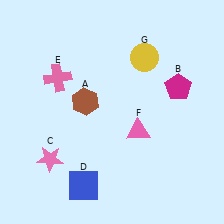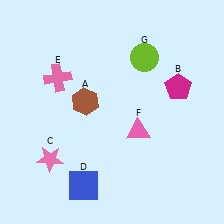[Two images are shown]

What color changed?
The circle (G) changed from yellow in Image 1 to lime in Image 2.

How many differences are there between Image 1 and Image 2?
There is 1 difference between the two images.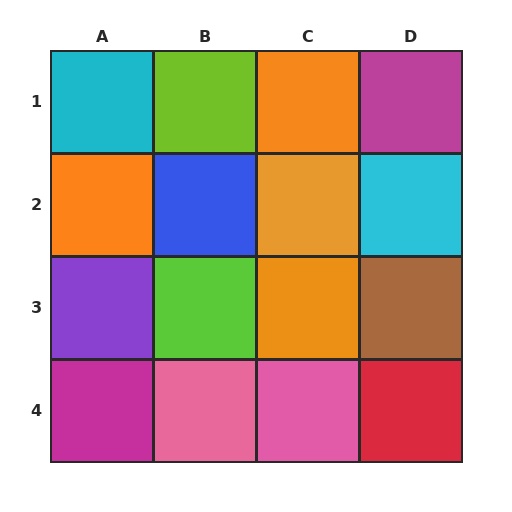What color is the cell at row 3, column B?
Lime.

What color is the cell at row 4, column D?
Red.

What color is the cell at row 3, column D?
Brown.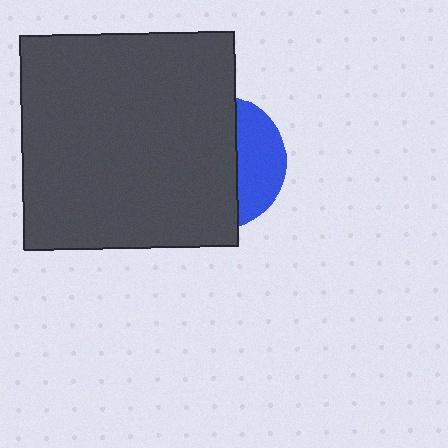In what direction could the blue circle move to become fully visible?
The blue circle could move right. That would shift it out from behind the dark gray square entirely.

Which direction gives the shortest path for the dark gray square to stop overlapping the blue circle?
Moving left gives the shortest separation.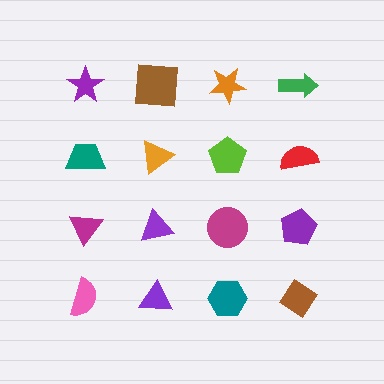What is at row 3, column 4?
A purple pentagon.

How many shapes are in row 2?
4 shapes.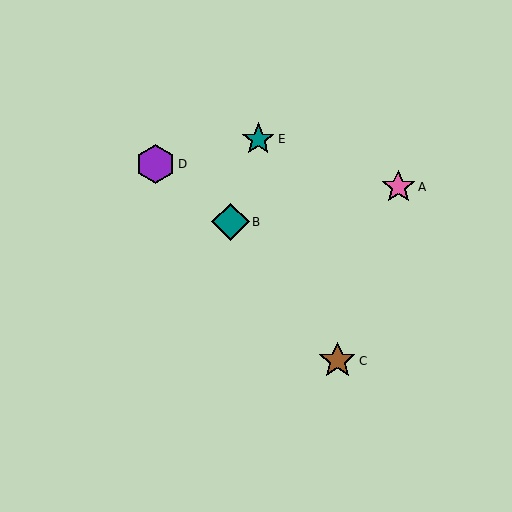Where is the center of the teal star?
The center of the teal star is at (258, 139).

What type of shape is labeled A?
Shape A is a pink star.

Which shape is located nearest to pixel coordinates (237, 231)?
The teal diamond (labeled B) at (230, 222) is nearest to that location.